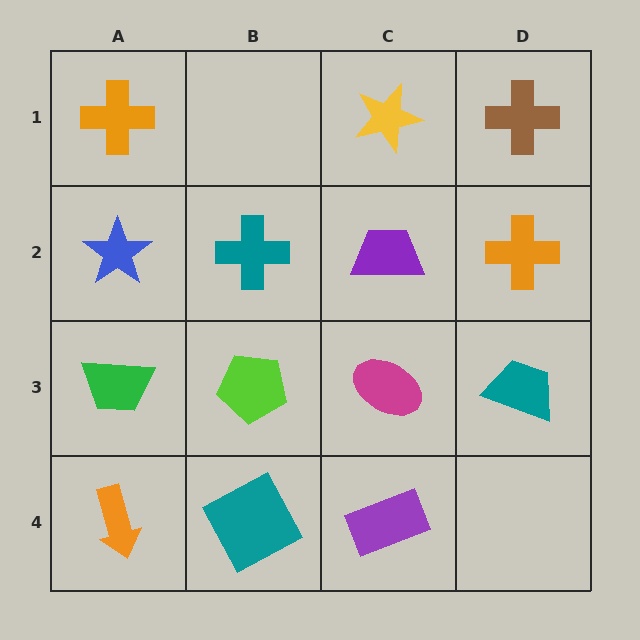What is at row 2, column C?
A purple trapezoid.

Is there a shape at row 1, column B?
No, that cell is empty.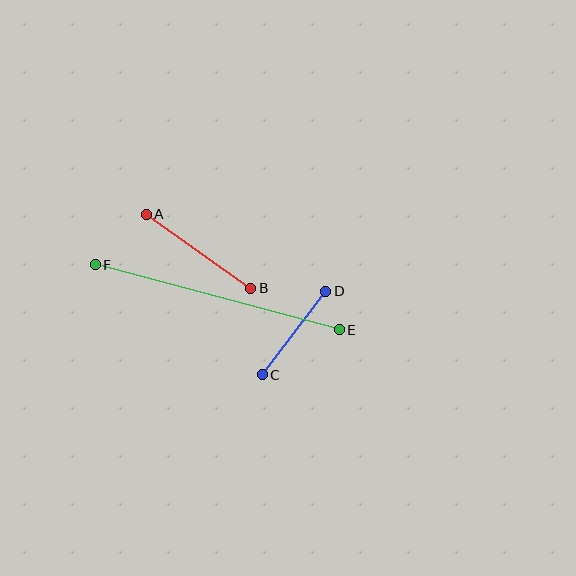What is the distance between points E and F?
The distance is approximately 253 pixels.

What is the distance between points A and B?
The distance is approximately 128 pixels.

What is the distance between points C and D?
The distance is approximately 105 pixels.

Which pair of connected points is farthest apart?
Points E and F are farthest apart.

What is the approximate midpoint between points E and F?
The midpoint is at approximately (217, 297) pixels.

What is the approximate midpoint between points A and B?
The midpoint is at approximately (199, 251) pixels.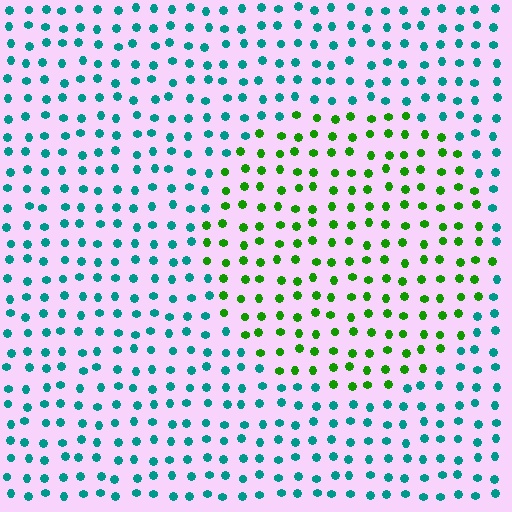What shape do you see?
I see a circle.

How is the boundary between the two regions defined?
The boundary is defined purely by a slight shift in hue (about 61 degrees). Spacing, size, and orientation are identical on both sides.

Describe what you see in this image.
The image is filled with small teal elements in a uniform arrangement. A circle-shaped region is visible where the elements are tinted to a slightly different hue, forming a subtle color boundary.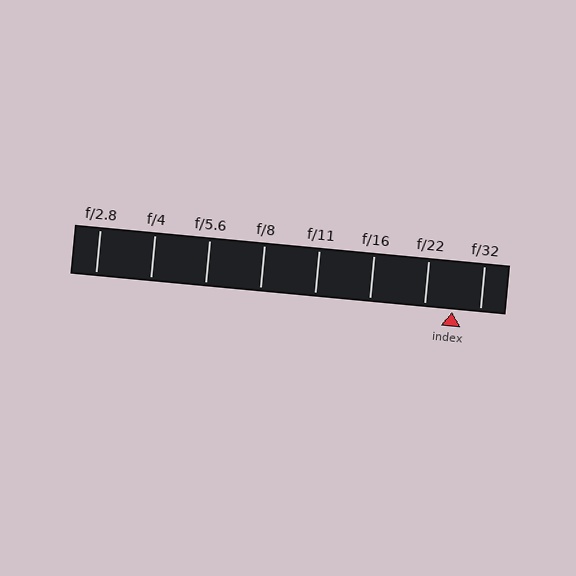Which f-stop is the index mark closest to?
The index mark is closest to f/32.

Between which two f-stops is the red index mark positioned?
The index mark is between f/22 and f/32.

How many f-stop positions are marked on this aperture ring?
There are 8 f-stop positions marked.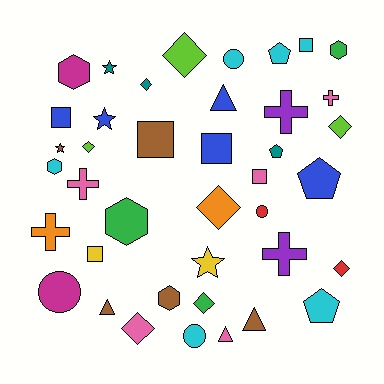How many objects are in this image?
There are 40 objects.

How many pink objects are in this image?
There are 5 pink objects.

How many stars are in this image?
There are 4 stars.